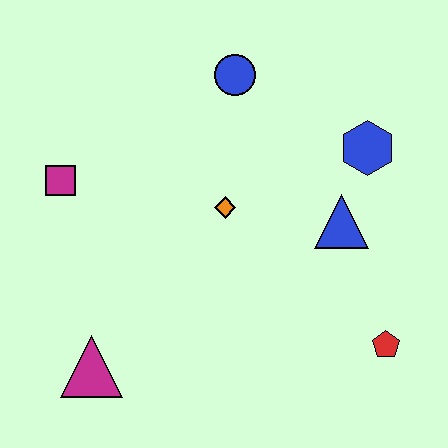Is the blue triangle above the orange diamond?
No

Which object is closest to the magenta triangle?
The magenta square is closest to the magenta triangle.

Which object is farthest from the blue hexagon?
The magenta triangle is farthest from the blue hexagon.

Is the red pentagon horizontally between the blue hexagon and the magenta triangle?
No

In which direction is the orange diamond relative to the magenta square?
The orange diamond is to the right of the magenta square.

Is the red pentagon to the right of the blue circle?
Yes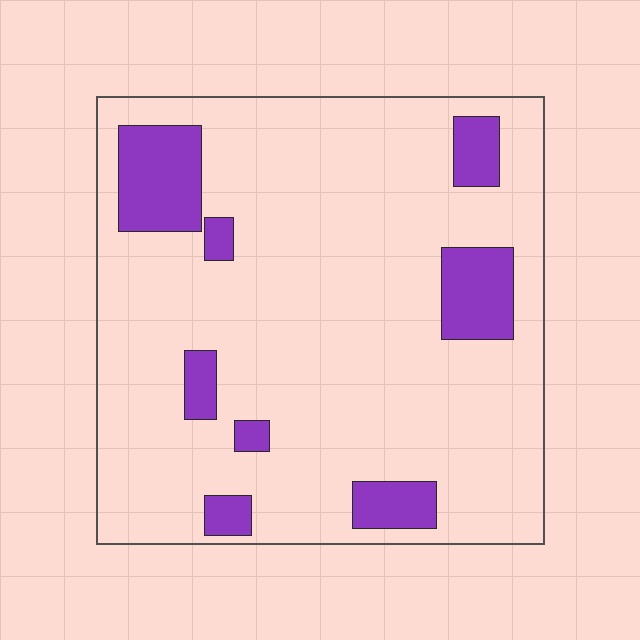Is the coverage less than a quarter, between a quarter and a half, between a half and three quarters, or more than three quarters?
Less than a quarter.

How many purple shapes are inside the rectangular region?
8.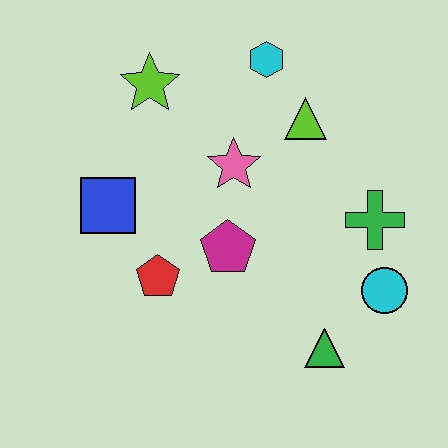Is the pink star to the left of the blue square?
No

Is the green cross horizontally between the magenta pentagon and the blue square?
No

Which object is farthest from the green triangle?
The lime star is farthest from the green triangle.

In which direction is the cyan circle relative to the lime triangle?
The cyan circle is below the lime triangle.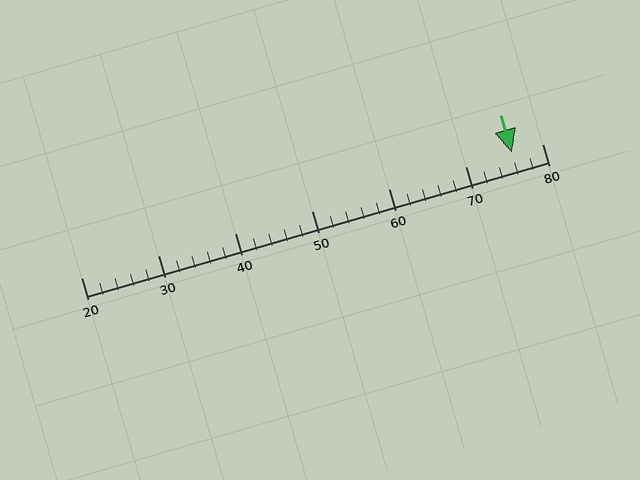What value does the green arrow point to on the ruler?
The green arrow points to approximately 76.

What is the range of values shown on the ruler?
The ruler shows values from 20 to 80.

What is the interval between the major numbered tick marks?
The major tick marks are spaced 10 units apart.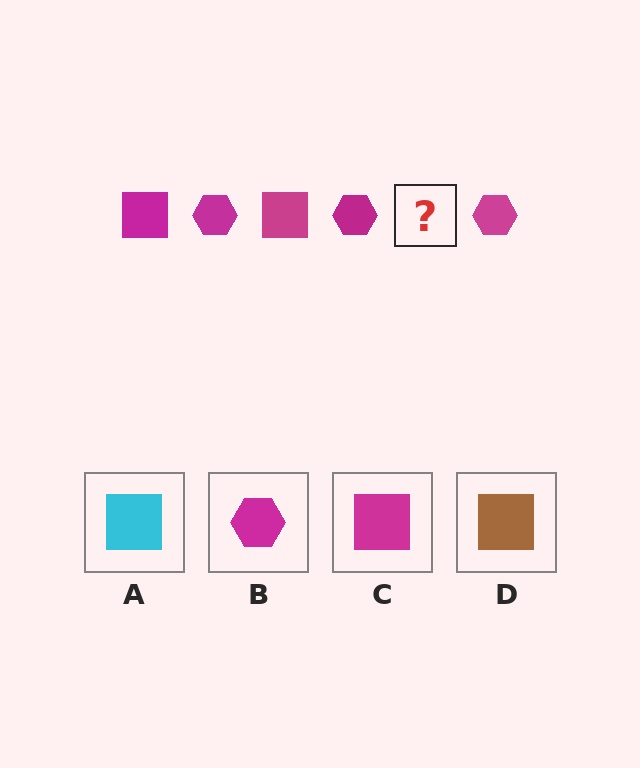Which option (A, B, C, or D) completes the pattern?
C.